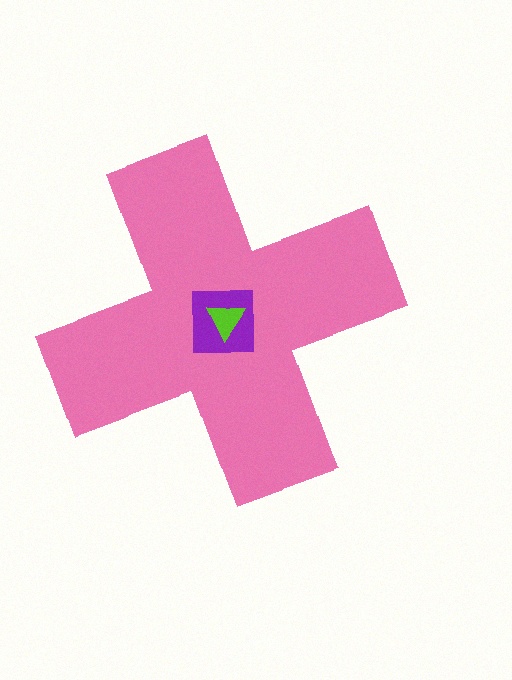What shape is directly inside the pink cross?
The purple square.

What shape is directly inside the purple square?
The lime triangle.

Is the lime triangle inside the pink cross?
Yes.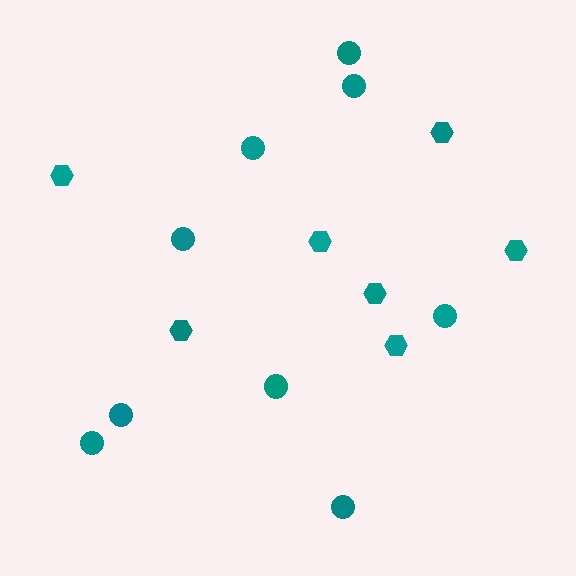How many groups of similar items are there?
There are 2 groups: one group of hexagons (7) and one group of circles (9).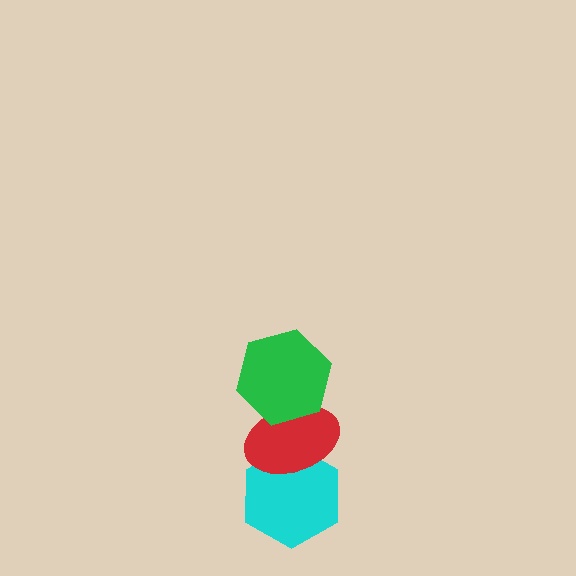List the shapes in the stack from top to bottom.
From top to bottom: the green hexagon, the red ellipse, the cyan hexagon.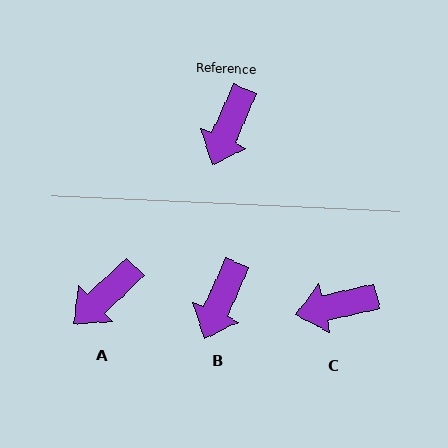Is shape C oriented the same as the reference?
No, it is off by about 54 degrees.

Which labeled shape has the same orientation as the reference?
B.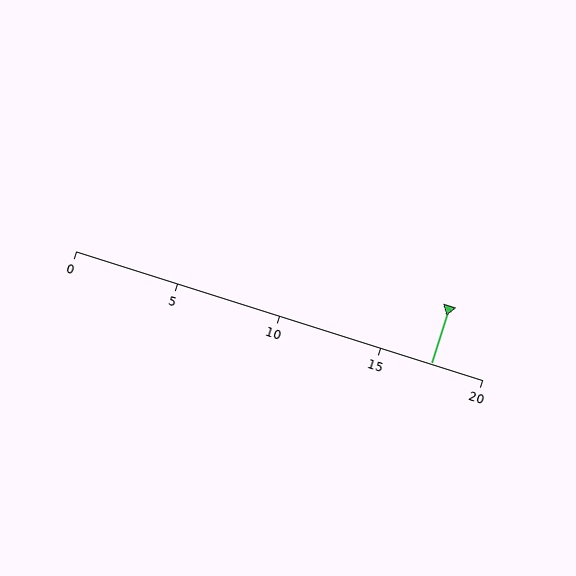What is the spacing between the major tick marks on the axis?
The major ticks are spaced 5 apart.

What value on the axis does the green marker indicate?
The marker indicates approximately 17.5.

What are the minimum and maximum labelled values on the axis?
The axis runs from 0 to 20.